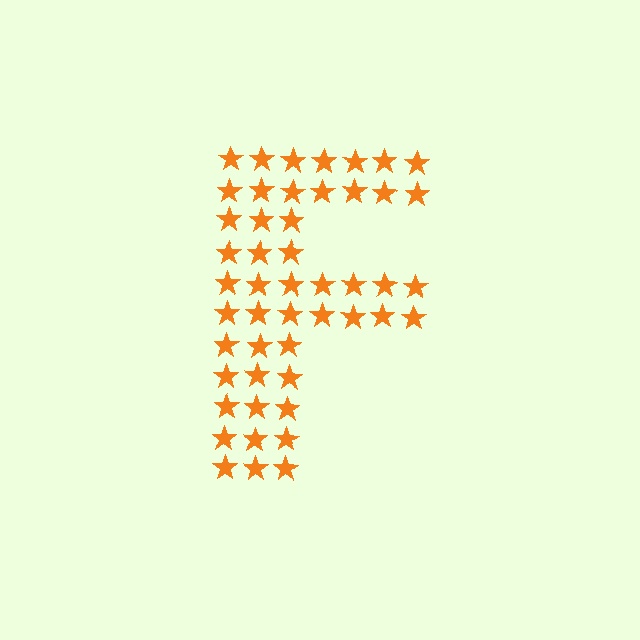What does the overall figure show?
The overall figure shows the letter F.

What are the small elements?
The small elements are stars.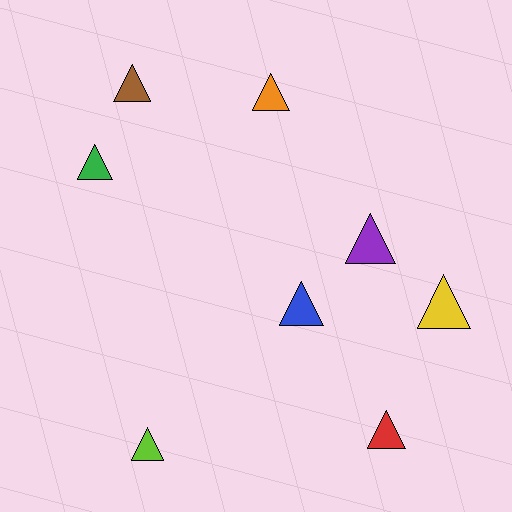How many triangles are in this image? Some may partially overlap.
There are 8 triangles.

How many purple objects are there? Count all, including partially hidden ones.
There is 1 purple object.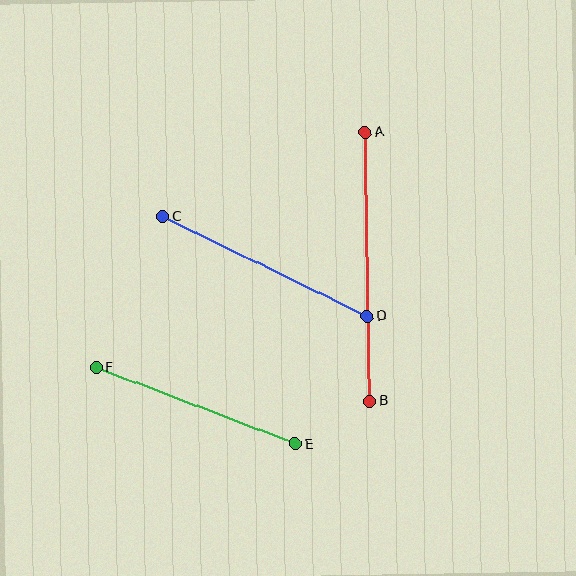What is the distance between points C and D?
The distance is approximately 228 pixels.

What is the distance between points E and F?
The distance is approximately 213 pixels.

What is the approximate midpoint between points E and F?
The midpoint is at approximately (196, 405) pixels.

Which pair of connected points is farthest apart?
Points A and B are farthest apart.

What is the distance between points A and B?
The distance is approximately 269 pixels.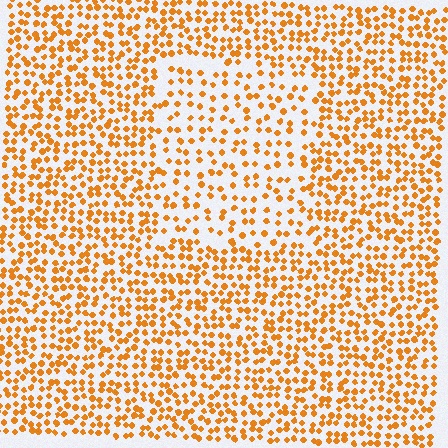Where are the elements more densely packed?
The elements are more densely packed outside the rectangle boundary.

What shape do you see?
I see a rectangle.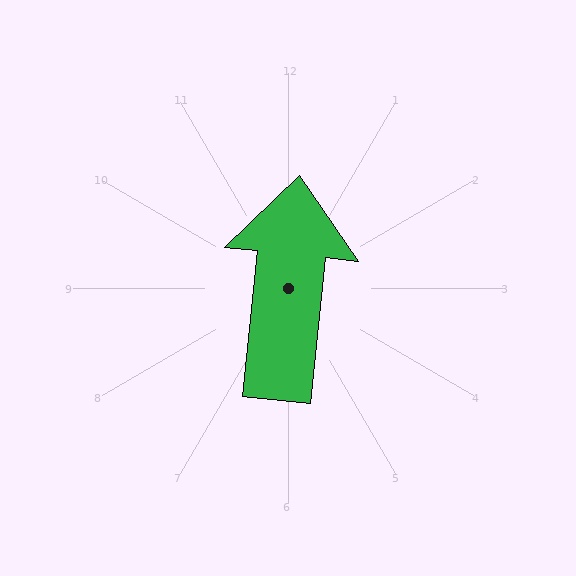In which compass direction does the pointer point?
North.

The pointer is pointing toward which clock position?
Roughly 12 o'clock.